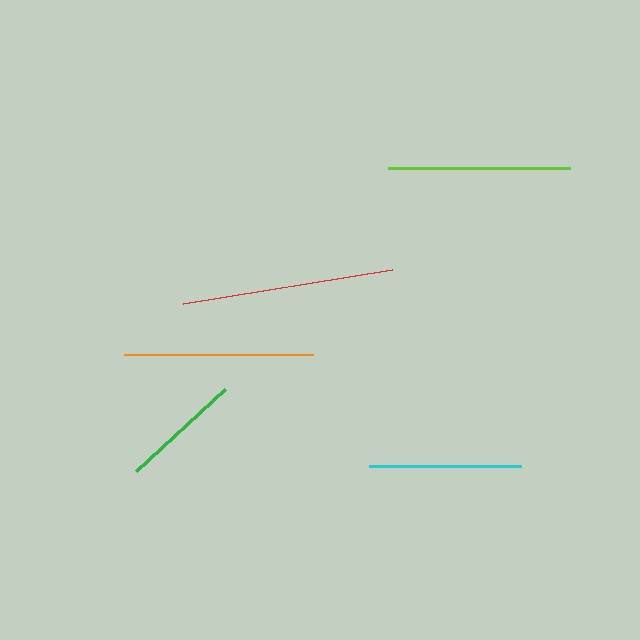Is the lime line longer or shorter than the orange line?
The orange line is longer than the lime line.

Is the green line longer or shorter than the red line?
The red line is longer than the green line.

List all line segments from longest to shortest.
From longest to shortest: red, orange, lime, cyan, green.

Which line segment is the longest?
The red line is the longest at approximately 211 pixels.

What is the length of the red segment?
The red segment is approximately 211 pixels long.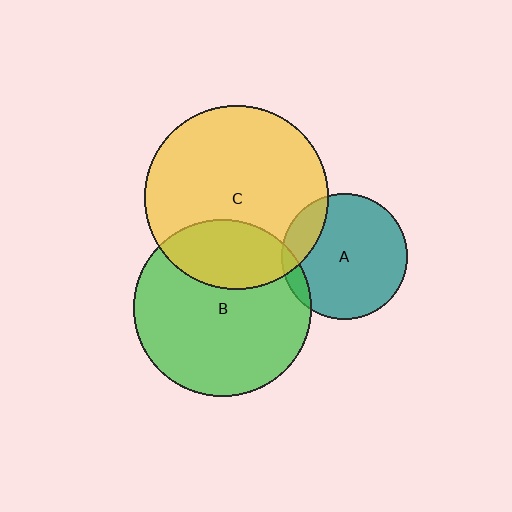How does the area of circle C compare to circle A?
Approximately 2.1 times.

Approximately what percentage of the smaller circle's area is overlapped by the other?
Approximately 30%.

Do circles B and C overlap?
Yes.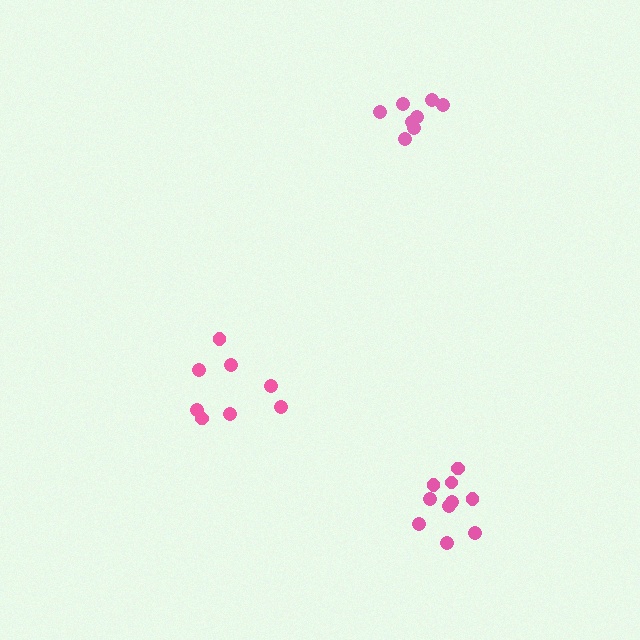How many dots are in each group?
Group 1: 8 dots, Group 2: 8 dots, Group 3: 10 dots (26 total).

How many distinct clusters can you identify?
There are 3 distinct clusters.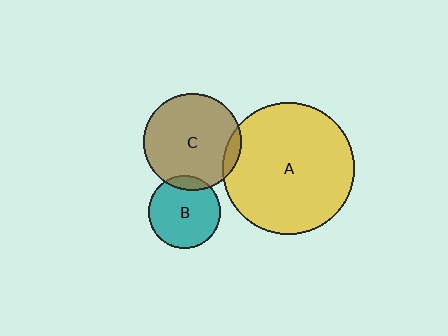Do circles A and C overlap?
Yes.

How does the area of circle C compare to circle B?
Approximately 1.8 times.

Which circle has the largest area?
Circle A (yellow).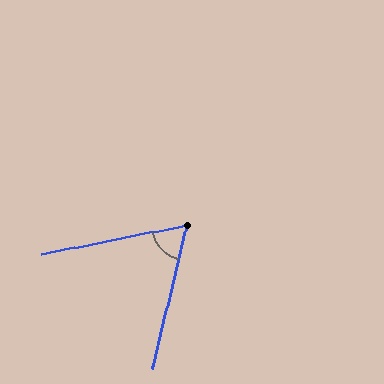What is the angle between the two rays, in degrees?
Approximately 65 degrees.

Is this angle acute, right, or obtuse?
It is acute.